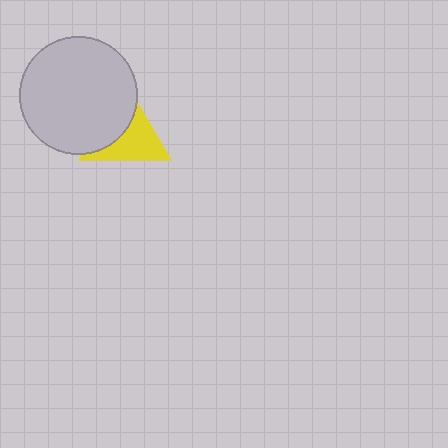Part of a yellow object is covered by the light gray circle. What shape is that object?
It is a triangle.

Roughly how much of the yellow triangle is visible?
About half of it is visible (roughly 55%).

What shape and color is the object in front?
The object in front is a light gray circle.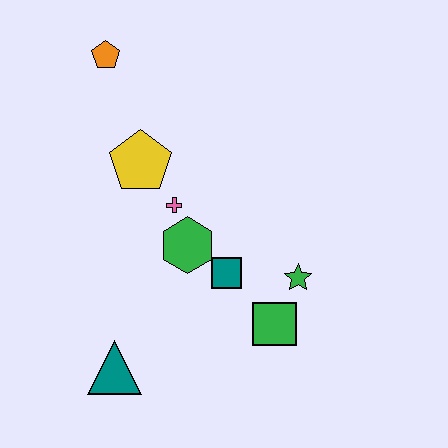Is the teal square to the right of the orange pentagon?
Yes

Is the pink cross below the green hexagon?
No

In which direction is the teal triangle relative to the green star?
The teal triangle is to the left of the green star.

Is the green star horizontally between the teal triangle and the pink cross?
No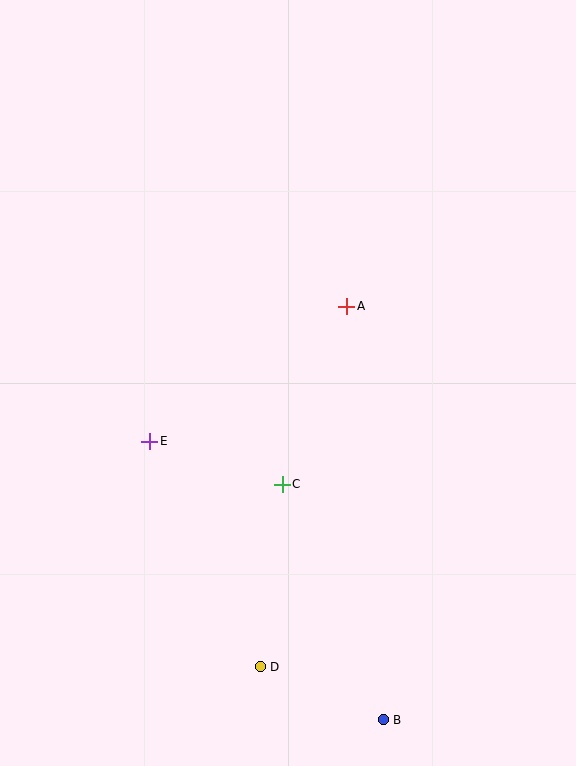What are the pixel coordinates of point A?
Point A is at (347, 306).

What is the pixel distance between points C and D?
The distance between C and D is 184 pixels.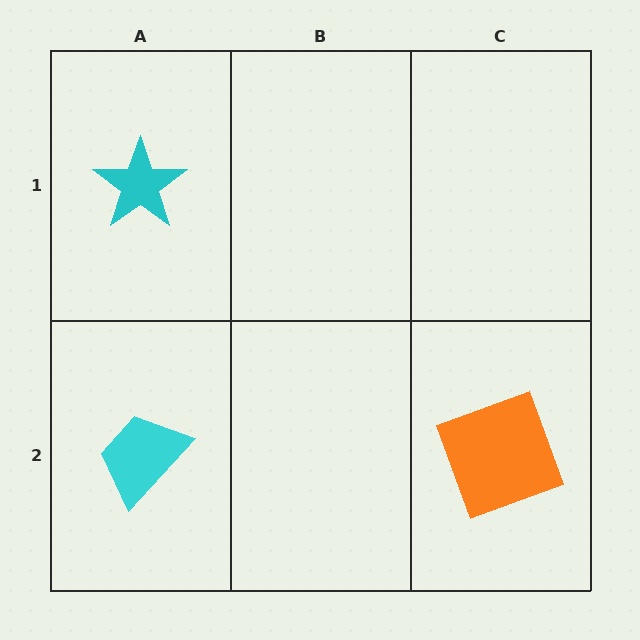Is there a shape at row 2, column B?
No, that cell is empty.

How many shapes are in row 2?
2 shapes.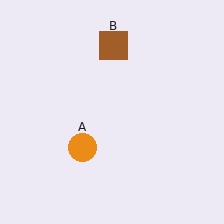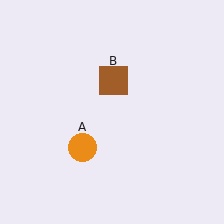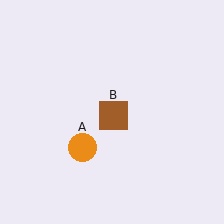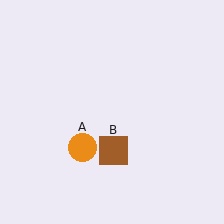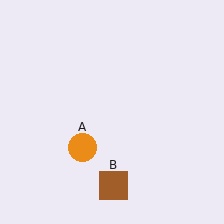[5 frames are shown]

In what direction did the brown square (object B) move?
The brown square (object B) moved down.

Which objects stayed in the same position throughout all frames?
Orange circle (object A) remained stationary.